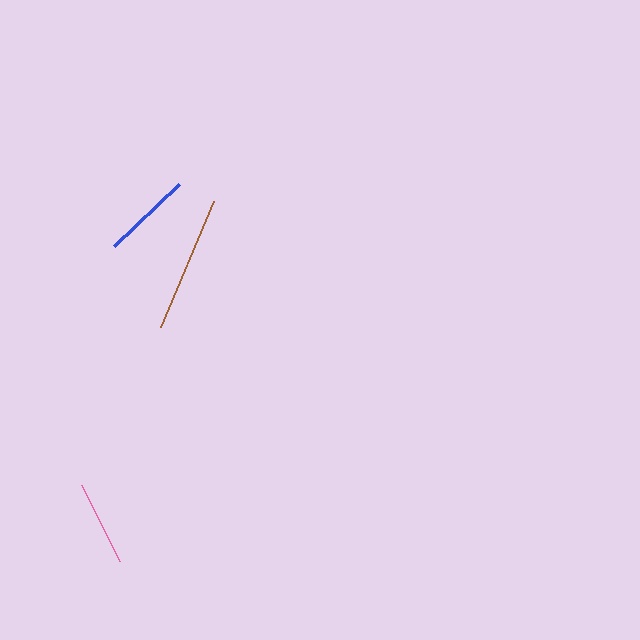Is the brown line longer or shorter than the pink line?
The brown line is longer than the pink line.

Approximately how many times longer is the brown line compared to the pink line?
The brown line is approximately 1.6 times the length of the pink line.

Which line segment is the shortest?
The pink line is the shortest at approximately 85 pixels.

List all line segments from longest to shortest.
From longest to shortest: brown, blue, pink.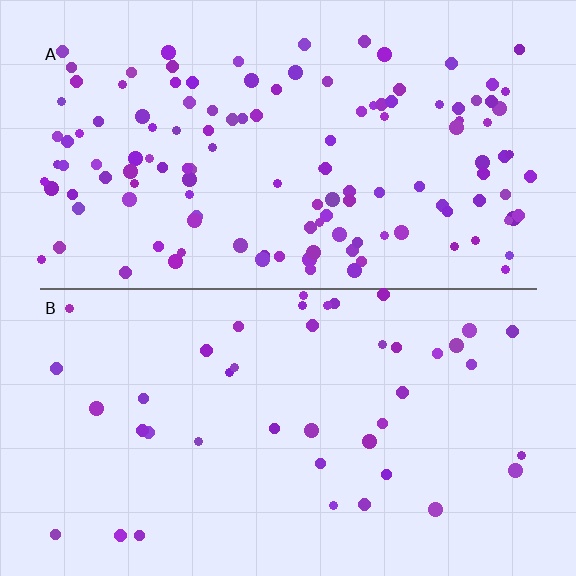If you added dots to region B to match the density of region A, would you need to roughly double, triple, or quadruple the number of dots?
Approximately triple.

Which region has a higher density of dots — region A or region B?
A (the top).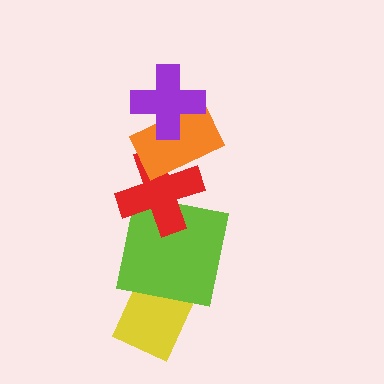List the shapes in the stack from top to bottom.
From top to bottom: the purple cross, the orange rectangle, the red cross, the lime square, the yellow rectangle.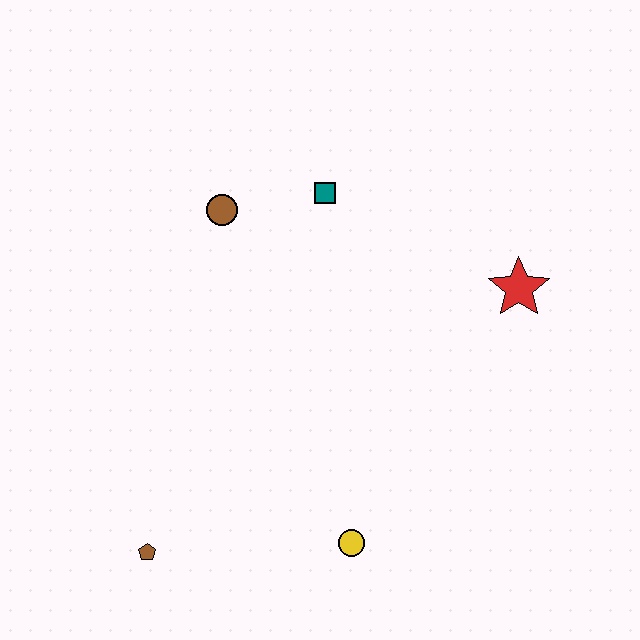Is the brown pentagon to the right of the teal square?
No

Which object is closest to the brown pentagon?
The yellow circle is closest to the brown pentagon.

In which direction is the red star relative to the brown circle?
The red star is to the right of the brown circle.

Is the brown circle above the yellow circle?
Yes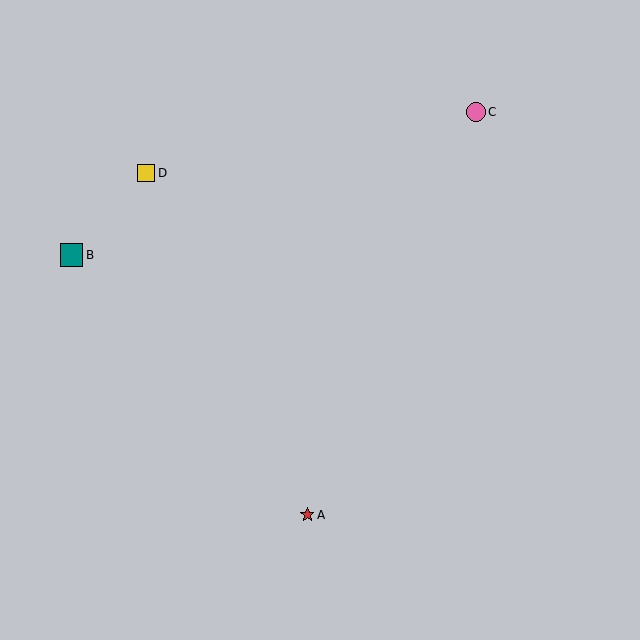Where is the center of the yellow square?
The center of the yellow square is at (146, 173).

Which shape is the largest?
The teal square (labeled B) is the largest.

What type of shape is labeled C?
Shape C is a pink circle.